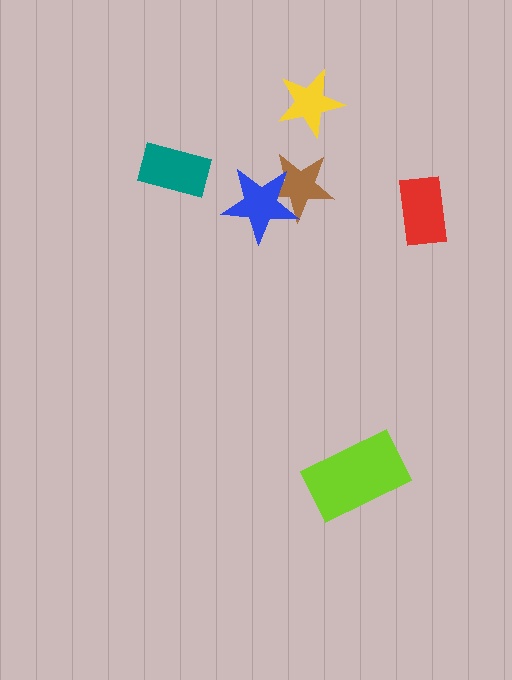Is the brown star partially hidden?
Yes, it is partially covered by another shape.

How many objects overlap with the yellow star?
0 objects overlap with the yellow star.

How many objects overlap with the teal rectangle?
0 objects overlap with the teal rectangle.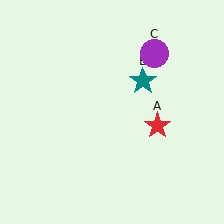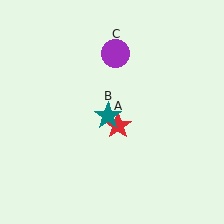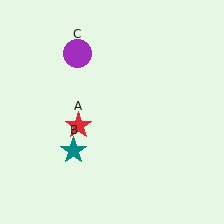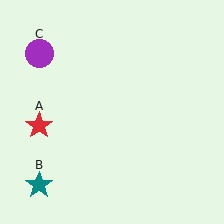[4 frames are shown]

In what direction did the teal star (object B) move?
The teal star (object B) moved down and to the left.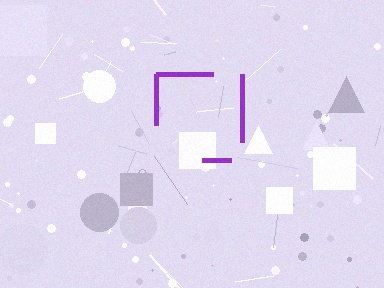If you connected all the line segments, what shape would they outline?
They would outline a square.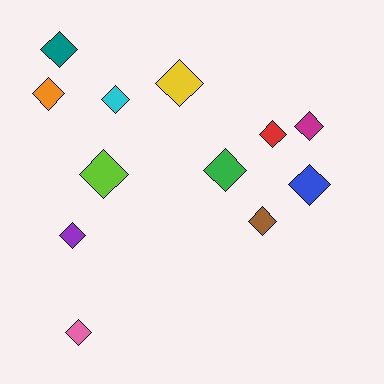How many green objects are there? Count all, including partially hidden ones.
There is 1 green object.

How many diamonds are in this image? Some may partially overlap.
There are 12 diamonds.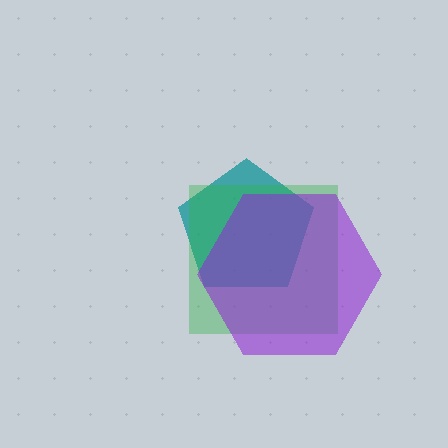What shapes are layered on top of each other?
The layered shapes are: a teal pentagon, a green square, a purple hexagon.